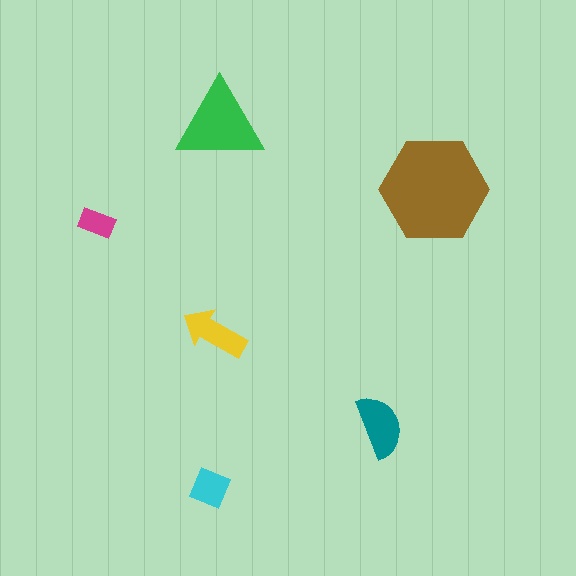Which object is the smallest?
The magenta rectangle.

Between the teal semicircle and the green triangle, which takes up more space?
The green triangle.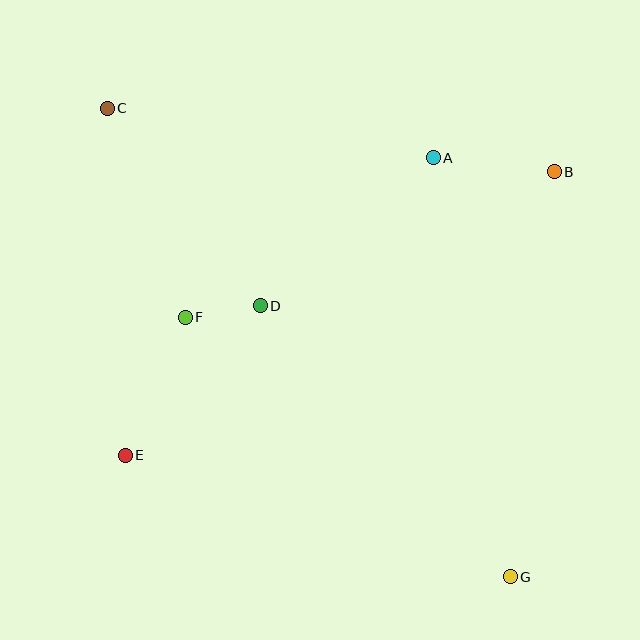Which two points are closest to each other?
Points D and F are closest to each other.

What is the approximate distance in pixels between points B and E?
The distance between B and E is approximately 514 pixels.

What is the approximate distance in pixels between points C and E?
The distance between C and E is approximately 348 pixels.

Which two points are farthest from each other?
Points C and G are farthest from each other.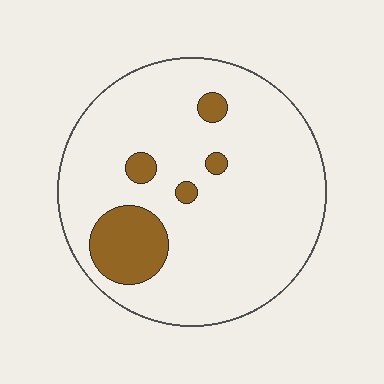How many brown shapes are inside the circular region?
5.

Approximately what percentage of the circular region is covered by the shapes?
Approximately 15%.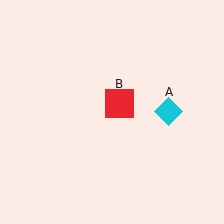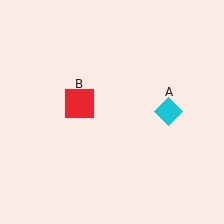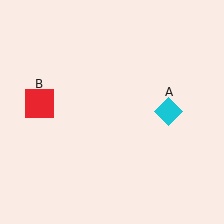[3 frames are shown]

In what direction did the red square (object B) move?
The red square (object B) moved left.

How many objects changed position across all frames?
1 object changed position: red square (object B).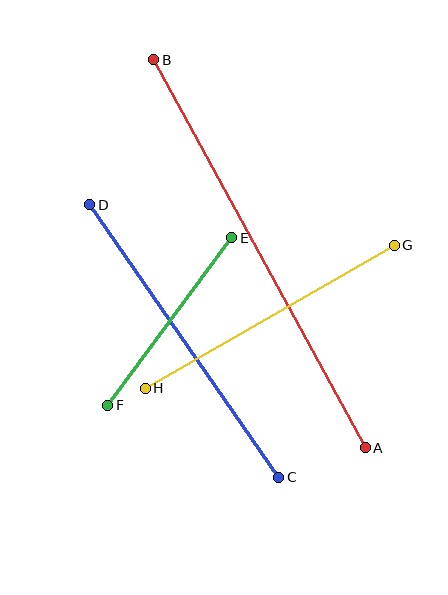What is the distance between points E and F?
The distance is approximately 209 pixels.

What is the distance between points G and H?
The distance is approximately 287 pixels.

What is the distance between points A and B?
The distance is approximately 442 pixels.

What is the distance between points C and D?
The distance is approximately 332 pixels.